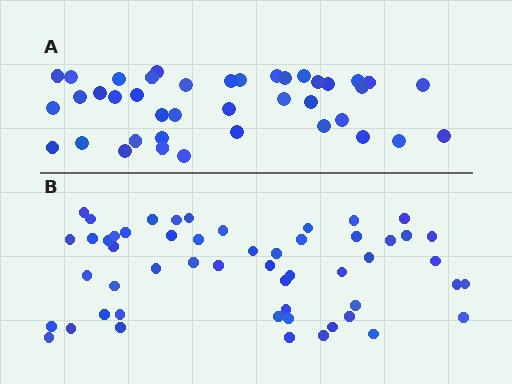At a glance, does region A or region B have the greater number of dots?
Region B (the bottom region) has more dots.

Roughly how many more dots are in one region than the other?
Region B has approximately 15 more dots than region A.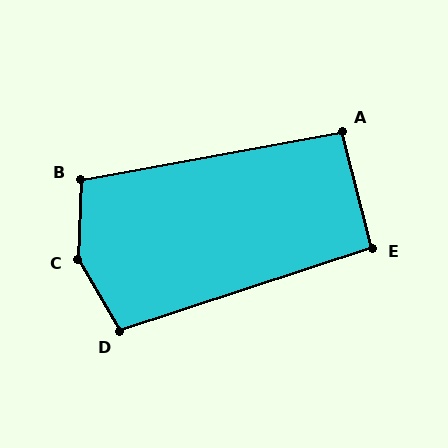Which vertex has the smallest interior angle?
E, at approximately 94 degrees.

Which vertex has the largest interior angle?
C, at approximately 149 degrees.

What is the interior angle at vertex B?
Approximately 102 degrees (obtuse).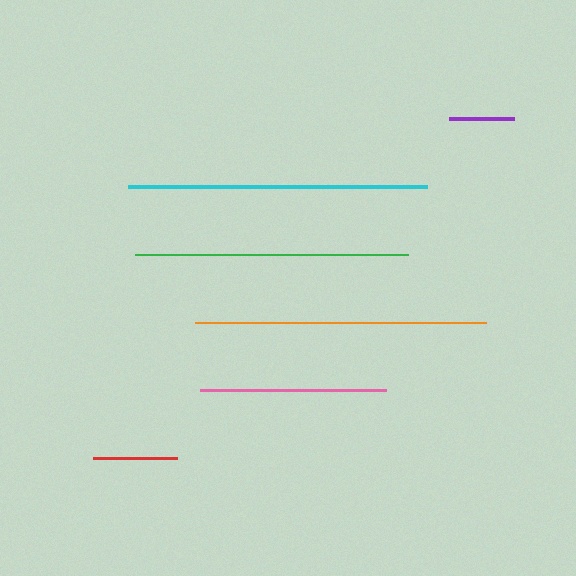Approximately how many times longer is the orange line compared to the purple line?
The orange line is approximately 4.5 times the length of the purple line.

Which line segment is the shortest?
The purple line is the shortest at approximately 65 pixels.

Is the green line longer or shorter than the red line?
The green line is longer than the red line.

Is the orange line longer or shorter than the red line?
The orange line is longer than the red line.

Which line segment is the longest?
The cyan line is the longest at approximately 299 pixels.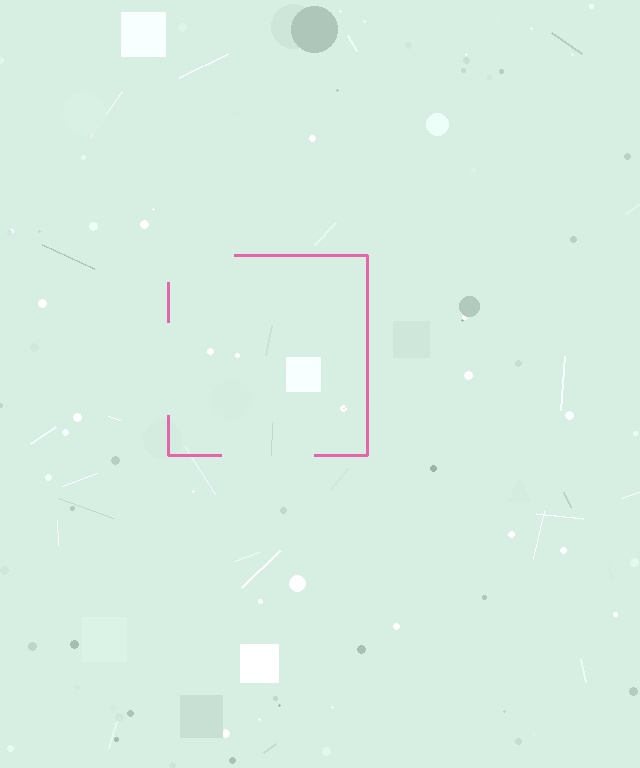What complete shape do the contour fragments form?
The contour fragments form a square.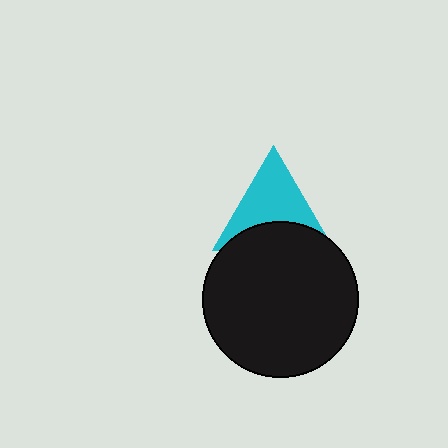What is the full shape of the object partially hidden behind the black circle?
The partially hidden object is a cyan triangle.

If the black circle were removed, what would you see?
You would see the complete cyan triangle.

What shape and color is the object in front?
The object in front is a black circle.